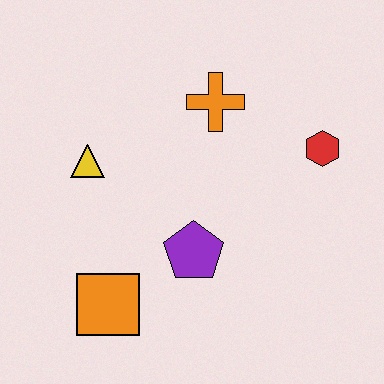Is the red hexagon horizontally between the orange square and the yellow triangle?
No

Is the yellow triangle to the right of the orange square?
No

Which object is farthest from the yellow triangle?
The red hexagon is farthest from the yellow triangle.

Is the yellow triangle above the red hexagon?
No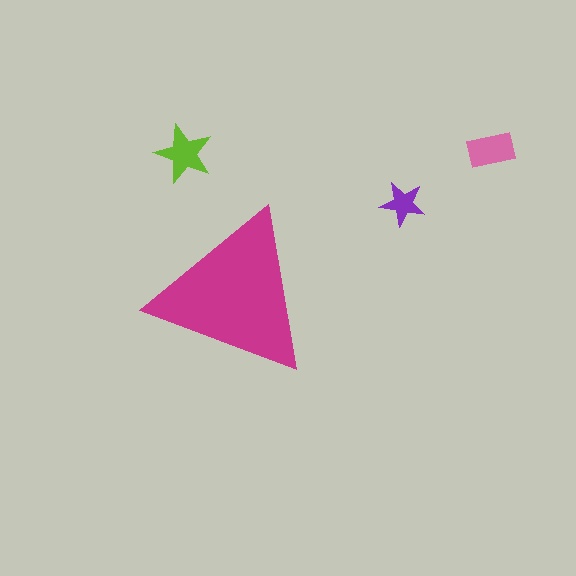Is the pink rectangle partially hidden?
No, the pink rectangle is fully visible.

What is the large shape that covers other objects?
A magenta triangle.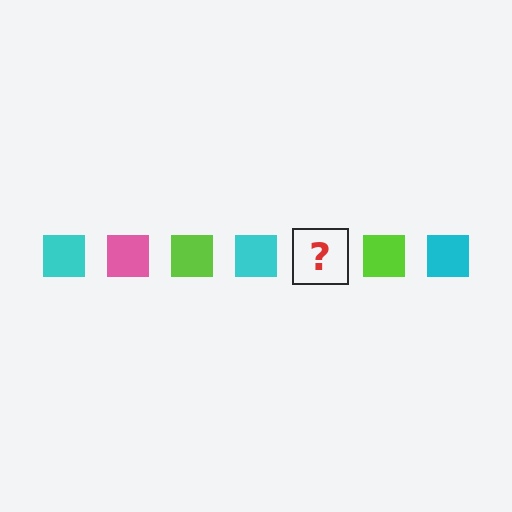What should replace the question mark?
The question mark should be replaced with a pink square.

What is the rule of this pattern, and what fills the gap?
The rule is that the pattern cycles through cyan, pink, lime squares. The gap should be filled with a pink square.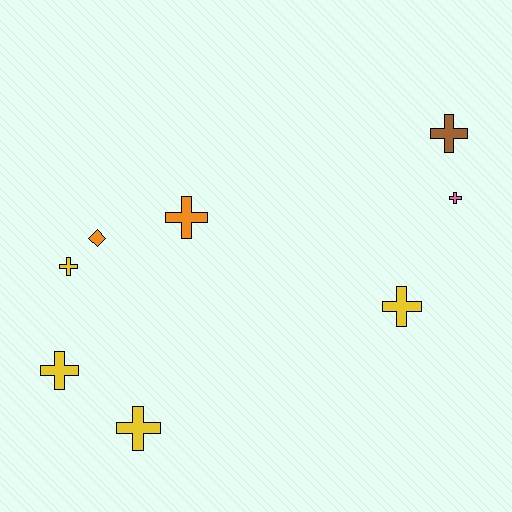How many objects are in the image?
There are 8 objects.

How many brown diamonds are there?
There are no brown diamonds.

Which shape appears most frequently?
Cross, with 7 objects.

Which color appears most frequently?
Yellow, with 4 objects.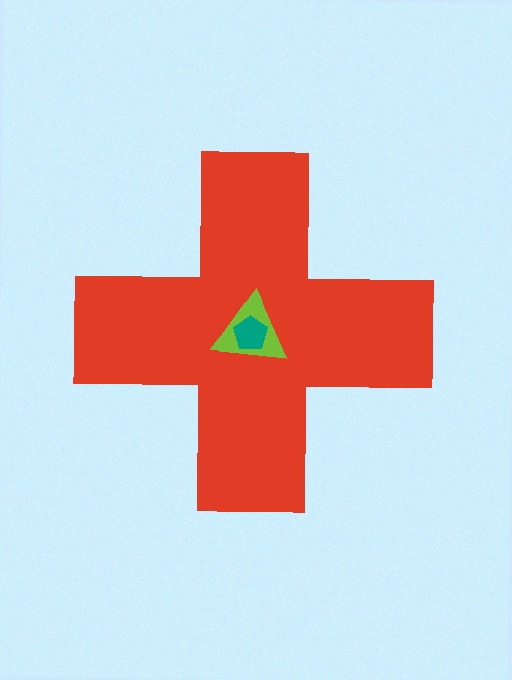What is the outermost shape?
The red cross.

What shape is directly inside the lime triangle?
The teal pentagon.